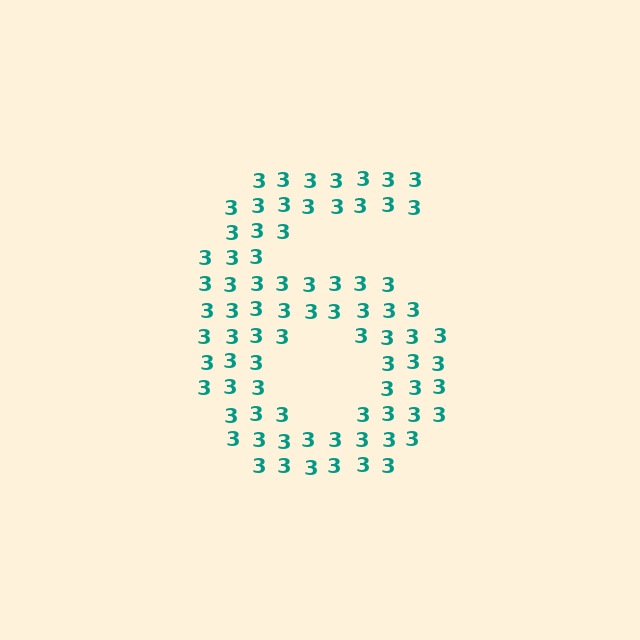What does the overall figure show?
The overall figure shows the digit 6.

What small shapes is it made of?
It is made of small digit 3's.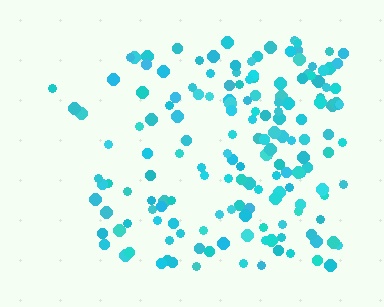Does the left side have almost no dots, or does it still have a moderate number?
Still a moderate number, just noticeably fewer than the right.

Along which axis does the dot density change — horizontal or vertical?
Horizontal.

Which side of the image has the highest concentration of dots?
The right.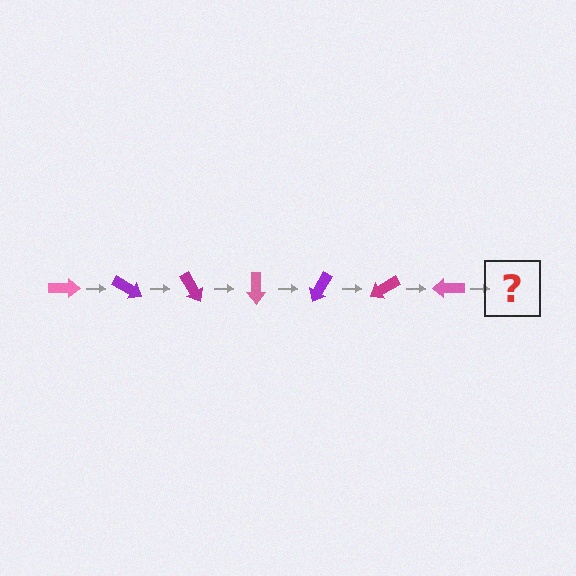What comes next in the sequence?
The next element should be a purple arrow, rotated 210 degrees from the start.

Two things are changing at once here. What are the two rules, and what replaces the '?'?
The two rules are that it rotates 30 degrees each step and the color cycles through pink, purple, and magenta. The '?' should be a purple arrow, rotated 210 degrees from the start.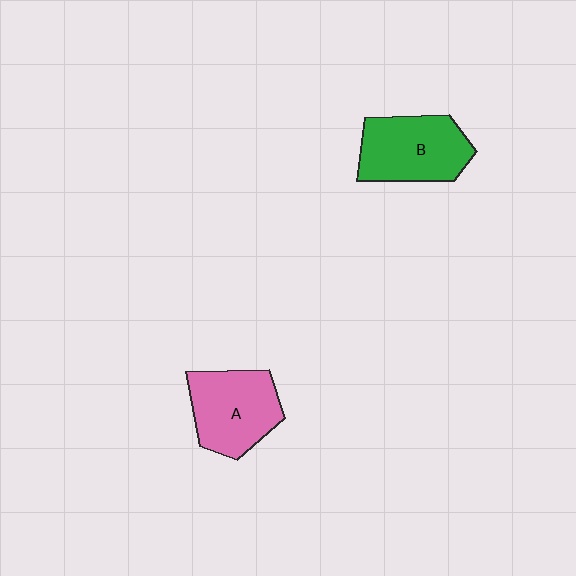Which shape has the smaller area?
Shape A (pink).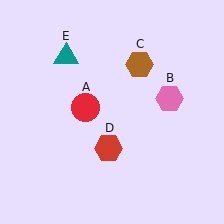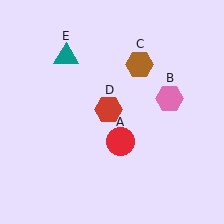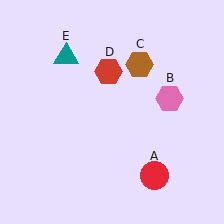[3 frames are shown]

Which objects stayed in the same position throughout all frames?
Pink hexagon (object B) and brown hexagon (object C) and teal triangle (object E) remained stationary.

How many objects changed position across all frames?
2 objects changed position: red circle (object A), red hexagon (object D).